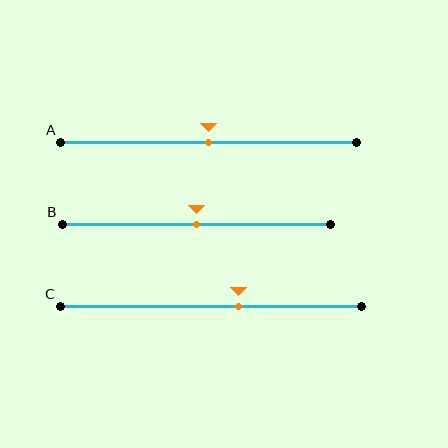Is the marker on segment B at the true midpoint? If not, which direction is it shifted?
Yes, the marker on segment B is at the true midpoint.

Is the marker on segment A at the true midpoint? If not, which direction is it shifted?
Yes, the marker on segment A is at the true midpoint.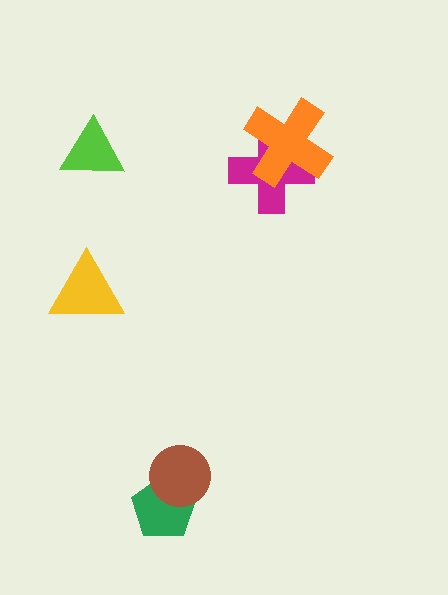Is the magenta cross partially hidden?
Yes, it is partially covered by another shape.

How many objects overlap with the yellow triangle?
0 objects overlap with the yellow triangle.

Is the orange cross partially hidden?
No, no other shape covers it.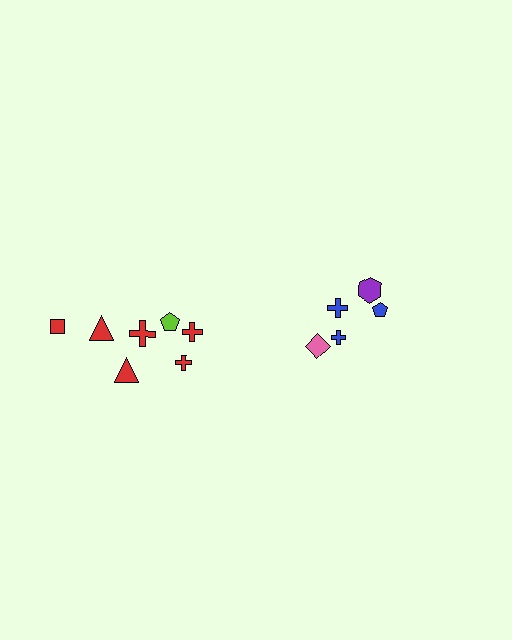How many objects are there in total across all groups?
There are 12 objects.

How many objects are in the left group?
There are 7 objects.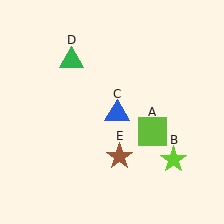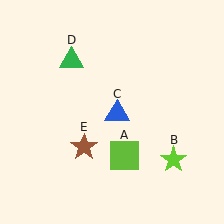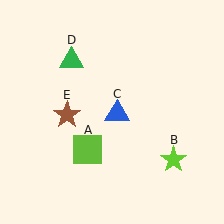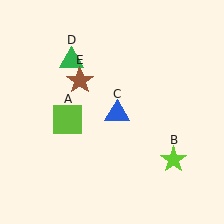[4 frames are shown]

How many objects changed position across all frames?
2 objects changed position: lime square (object A), brown star (object E).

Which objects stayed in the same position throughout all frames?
Lime star (object B) and blue triangle (object C) and green triangle (object D) remained stationary.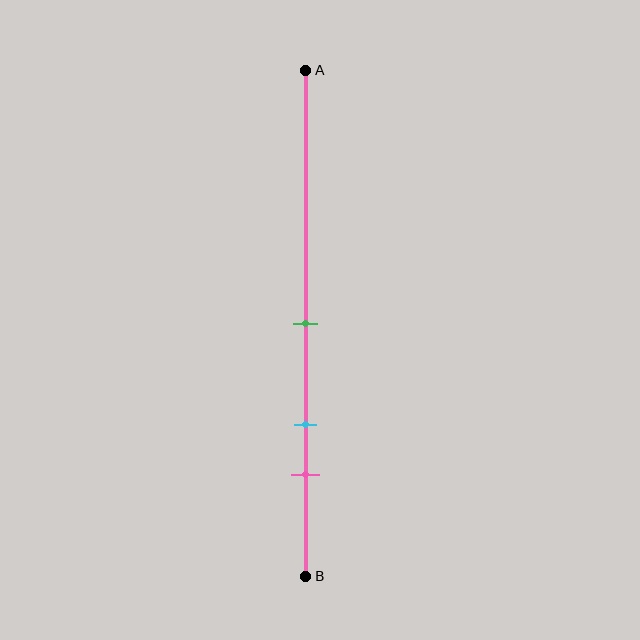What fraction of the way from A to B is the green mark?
The green mark is approximately 50% (0.5) of the way from A to B.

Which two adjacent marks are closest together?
The cyan and pink marks are the closest adjacent pair.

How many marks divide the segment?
There are 3 marks dividing the segment.